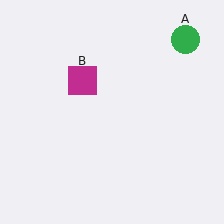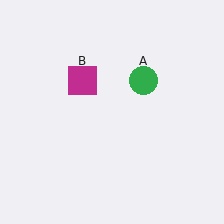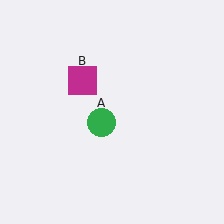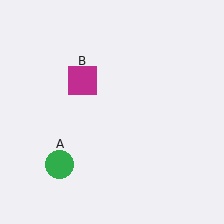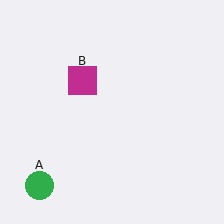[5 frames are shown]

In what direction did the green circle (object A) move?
The green circle (object A) moved down and to the left.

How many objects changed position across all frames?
1 object changed position: green circle (object A).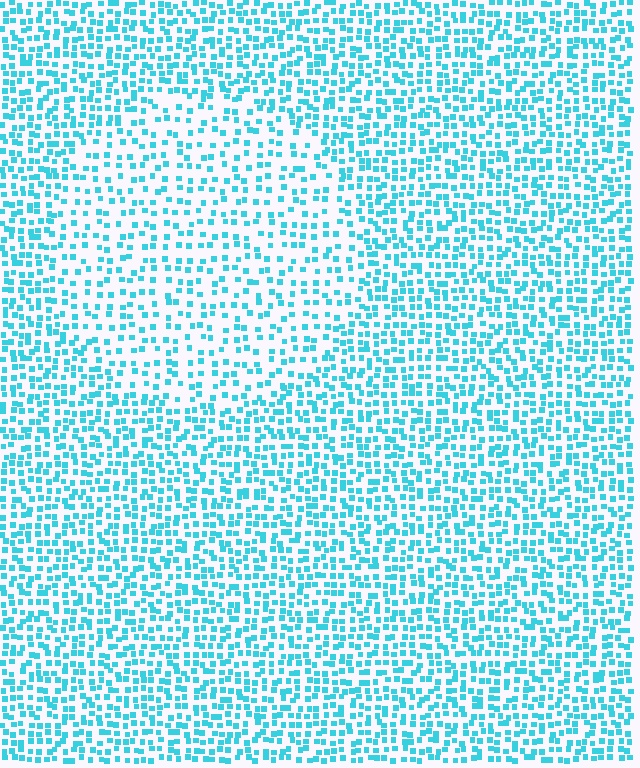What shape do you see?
I see a circle.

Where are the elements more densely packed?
The elements are more densely packed outside the circle boundary.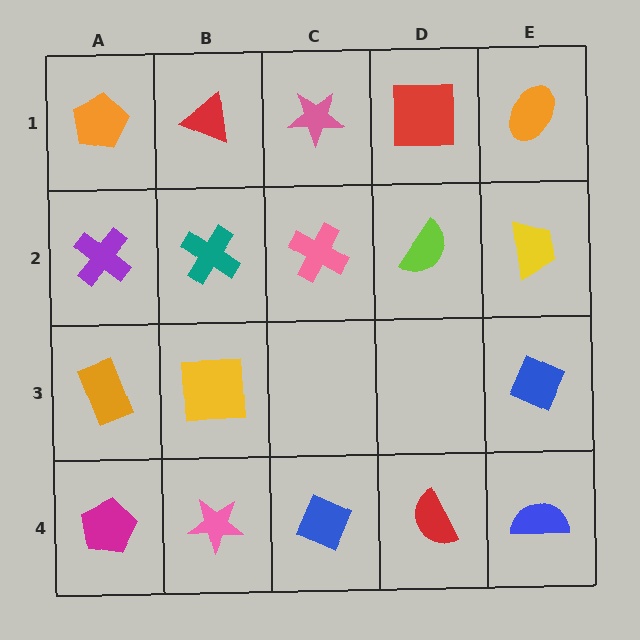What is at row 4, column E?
A blue semicircle.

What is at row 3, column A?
An orange rectangle.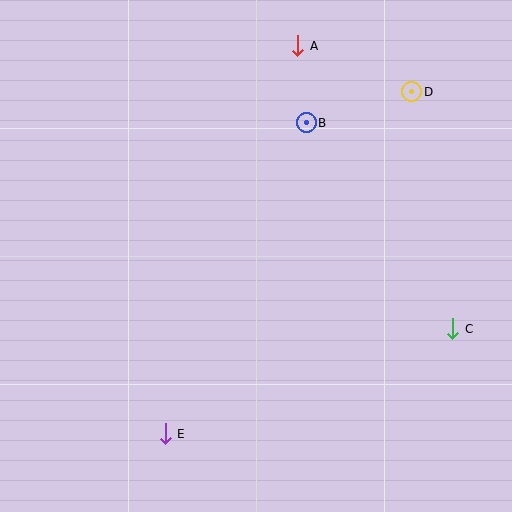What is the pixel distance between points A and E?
The distance between A and E is 410 pixels.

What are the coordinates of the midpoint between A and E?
The midpoint between A and E is at (232, 240).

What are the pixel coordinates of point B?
Point B is at (306, 123).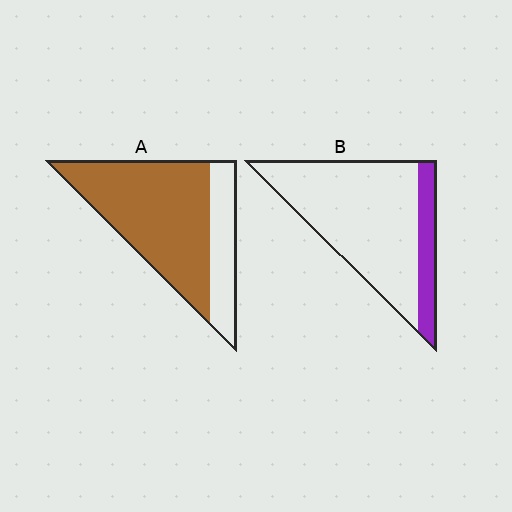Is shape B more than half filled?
No.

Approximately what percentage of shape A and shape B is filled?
A is approximately 75% and B is approximately 20%.